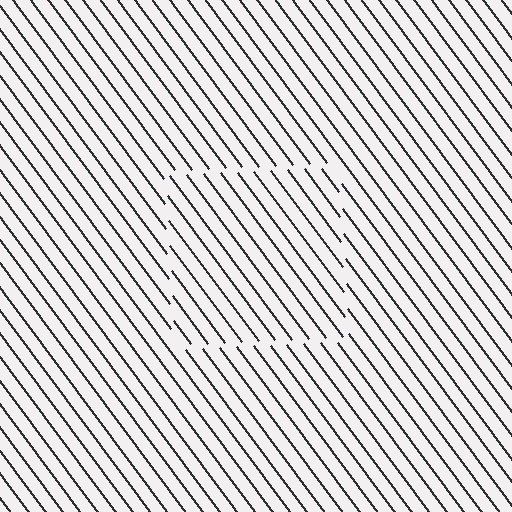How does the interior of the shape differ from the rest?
The interior of the shape contains the same grating, shifted by half a period — the contour is defined by the phase discontinuity where line-ends from the inner and outer gratings abut.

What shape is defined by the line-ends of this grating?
An illusory square. The interior of the shape contains the same grating, shifted by half a period — the contour is defined by the phase discontinuity where line-ends from the inner and outer gratings abut.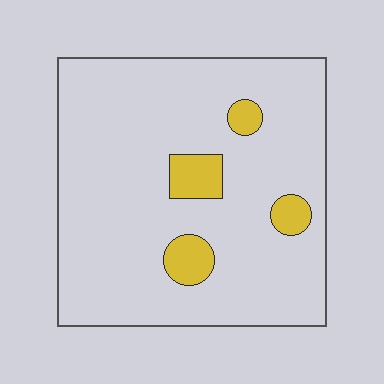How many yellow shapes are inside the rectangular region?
4.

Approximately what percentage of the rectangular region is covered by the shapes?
Approximately 10%.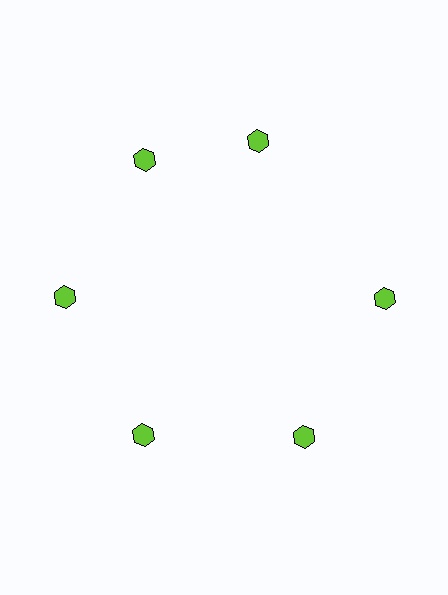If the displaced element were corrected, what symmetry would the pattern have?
It would have 6-fold rotational symmetry — the pattern would map onto itself every 60 degrees.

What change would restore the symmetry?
The symmetry would be restored by rotating it back into even spacing with its neighbors so that all 6 hexagons sit at equal angles and equal distance from the center.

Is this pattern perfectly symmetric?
No. The 6 lime hexagons are arranged in a ring, but one element near the 1 o'clock position is rotated out of alignment along the ring, breaking the 6-fold rotational symmetry.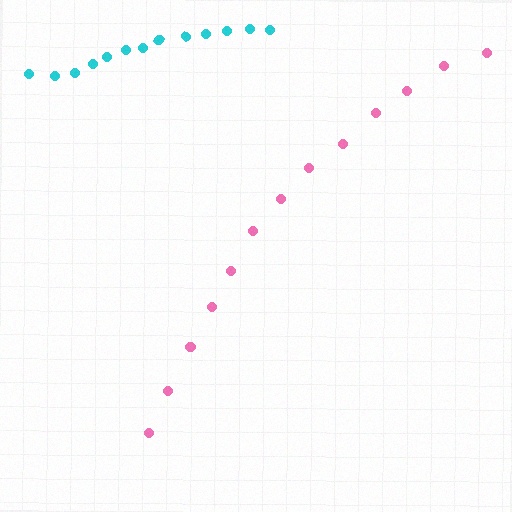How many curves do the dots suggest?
There are 2 distinct paths.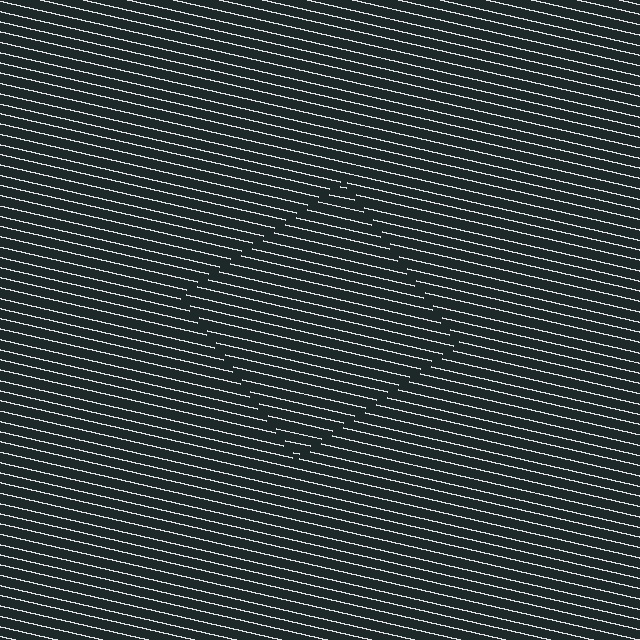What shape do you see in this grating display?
An illusory square. The interior of the shape contains the same grating, shifted by half a period — the contour is defined by the phase discontinuity where line-ends from the inner and outer gratings abut.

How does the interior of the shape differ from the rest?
The interior of the shape contains the same grating, shifted by half a period — the contour is defined by the phase discontinuity where line-ends from the inner and outer gratings abut.